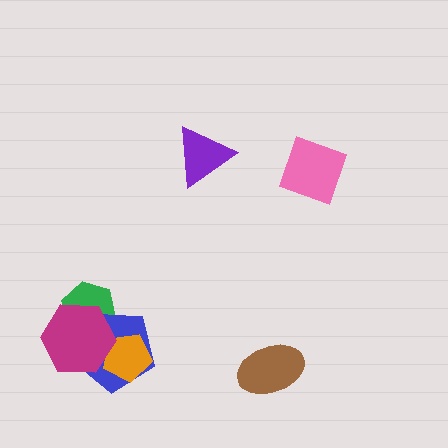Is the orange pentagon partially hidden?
Yes, it is partially covered by another shape.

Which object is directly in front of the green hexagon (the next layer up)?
The blue pentagon is directly in front of the green hexagon.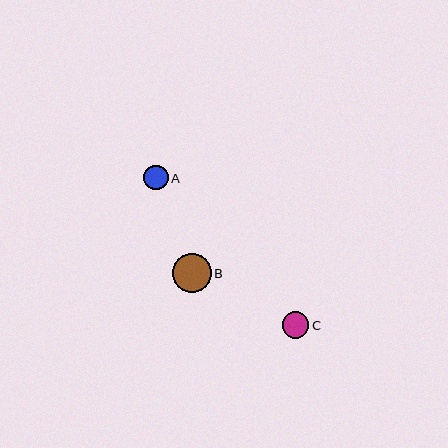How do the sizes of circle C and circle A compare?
Circle C and circle A are approximately the same size.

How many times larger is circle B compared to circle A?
Circle B is approximately 1.6 times the size of circle A.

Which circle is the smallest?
Circle A is the smallest with a size of approximately 24 pixels.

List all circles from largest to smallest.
From largest to smallest: B, C, A.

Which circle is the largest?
Circle B is the largest with a size of approximately 39 pixels.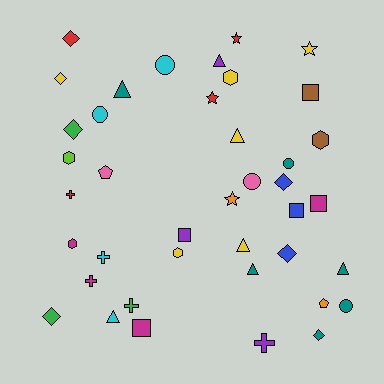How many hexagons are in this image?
There are 5 hexagons.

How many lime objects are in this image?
There is 1 lime object.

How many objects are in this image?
There are 40 objects.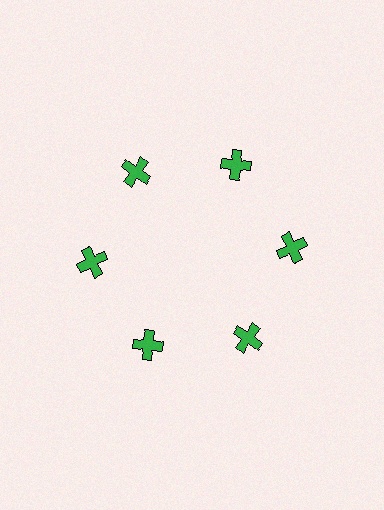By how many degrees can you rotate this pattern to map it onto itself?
The pattern maps onto itself every 60 degrees of rotation.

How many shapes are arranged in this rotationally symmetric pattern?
There are 6 shapes, arranged in 6 groups of 1.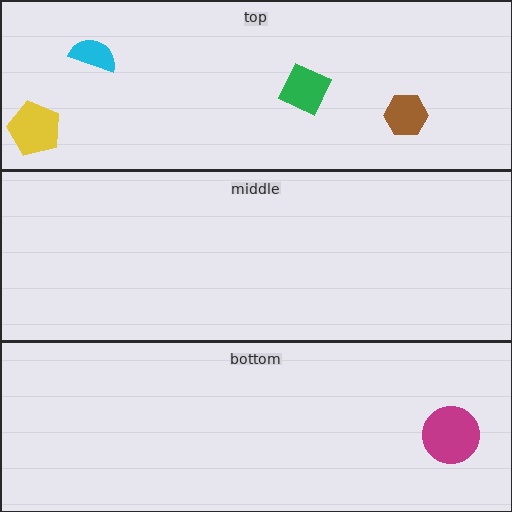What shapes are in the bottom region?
The magenta circle.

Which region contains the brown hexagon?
The top region.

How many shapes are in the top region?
4.